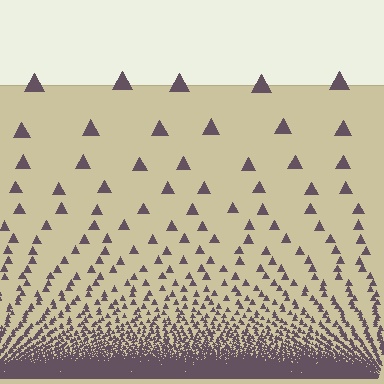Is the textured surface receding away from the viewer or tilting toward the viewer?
The surface appears to tilt toward the viewer. Texture elements get larger and sparser toward the top.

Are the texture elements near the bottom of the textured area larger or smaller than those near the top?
Smaller. The gradient is inverted — elements near the bottom are smaller and denser.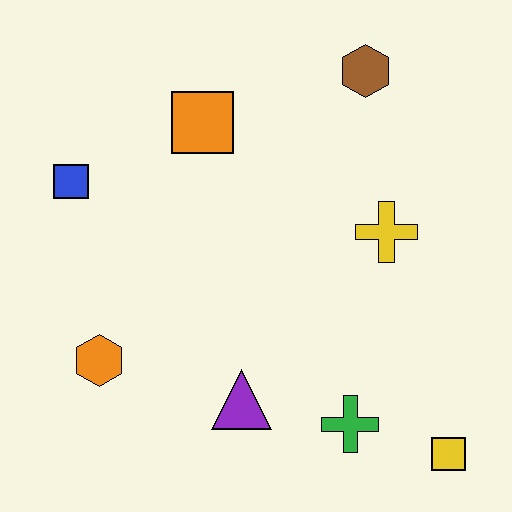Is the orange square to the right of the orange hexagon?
Yes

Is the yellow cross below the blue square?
Yes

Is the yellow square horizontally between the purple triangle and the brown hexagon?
No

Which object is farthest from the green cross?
The blue square is farthest from the green cross.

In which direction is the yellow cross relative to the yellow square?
The yellow cross is above the yellow square.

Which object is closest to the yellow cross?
The brown hexagon is closest to the yellow cross.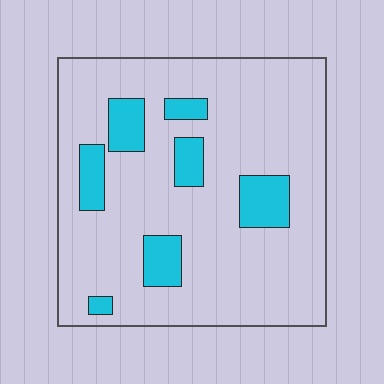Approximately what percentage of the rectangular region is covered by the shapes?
Approximately 15%.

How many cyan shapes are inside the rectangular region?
7.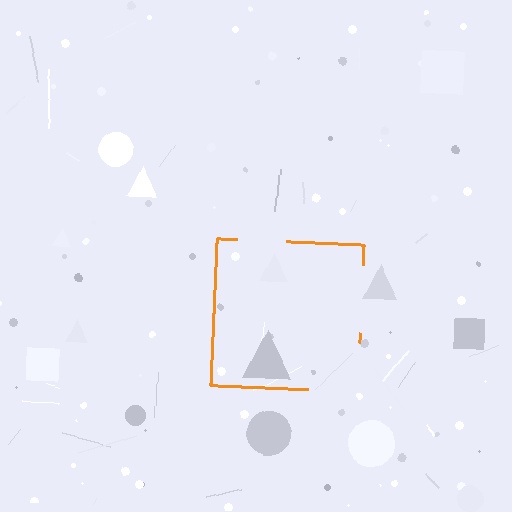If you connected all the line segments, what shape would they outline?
They would outline a square.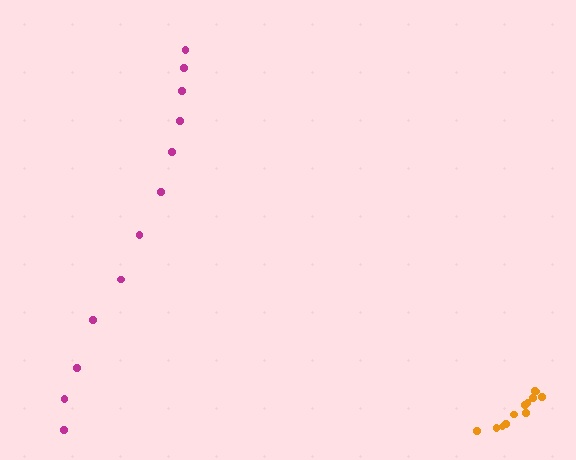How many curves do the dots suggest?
There are 2 distinct paths.